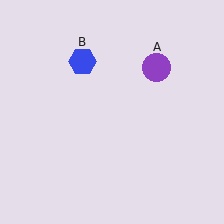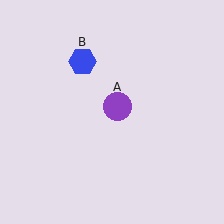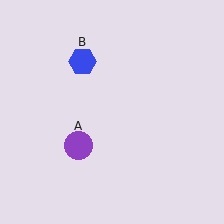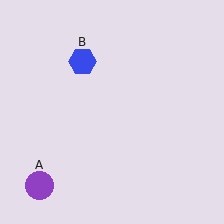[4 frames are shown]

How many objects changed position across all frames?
1 object changed position: purple circle (object A).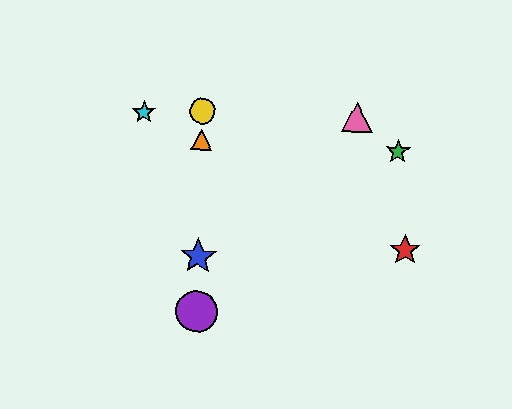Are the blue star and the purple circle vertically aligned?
Yes, both are at x≈198.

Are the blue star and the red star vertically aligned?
No, the blue star is at x≈198 and the red star is at x≈405.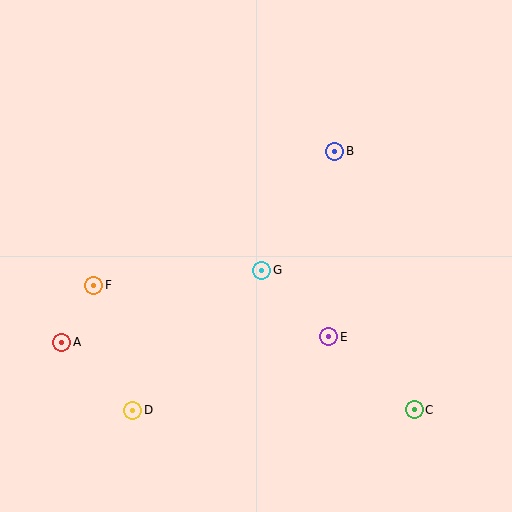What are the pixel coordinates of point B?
Point B is at (335, 151).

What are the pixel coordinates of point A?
Point A is at (61, 342).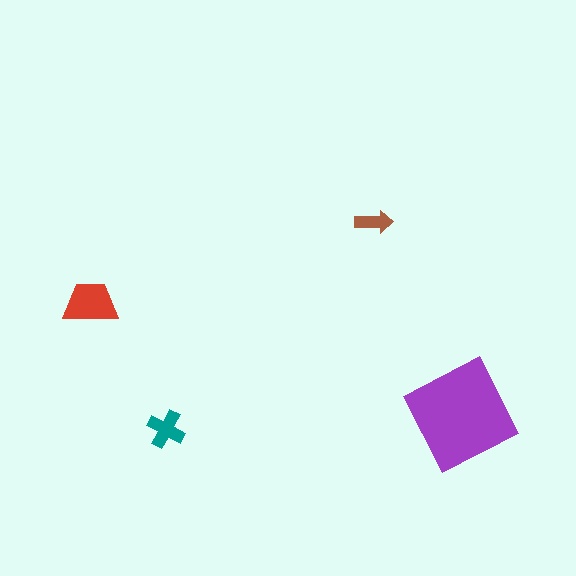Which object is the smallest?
The brown arrow.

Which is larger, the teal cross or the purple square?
The purple square.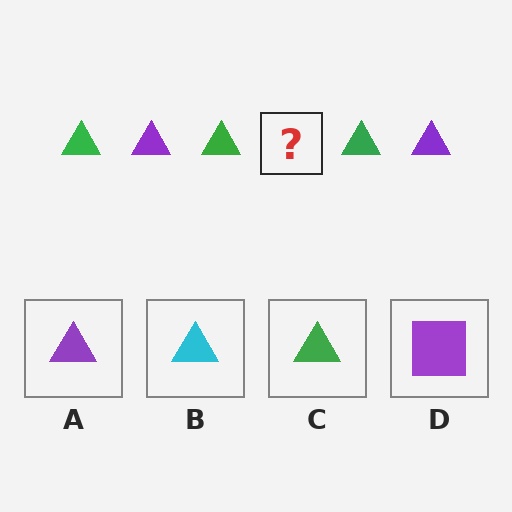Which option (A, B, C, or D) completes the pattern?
A.